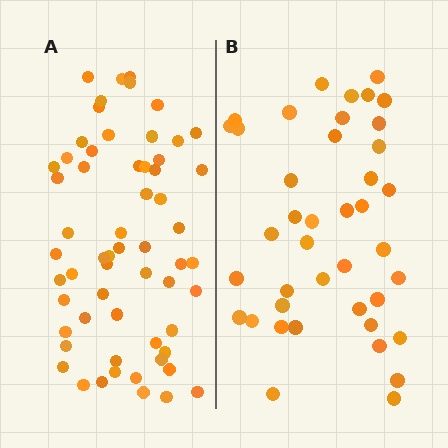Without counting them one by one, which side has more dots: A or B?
Region A (the left region) has more dots.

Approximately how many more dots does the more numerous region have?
Region A has approximately 20 more dots than region B.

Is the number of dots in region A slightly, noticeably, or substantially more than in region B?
Region A has substantially more. The ratio is roughly 1.5 to 1.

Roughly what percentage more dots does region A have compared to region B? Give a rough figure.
About 45% more.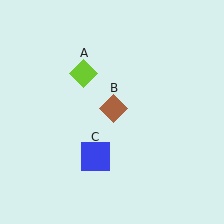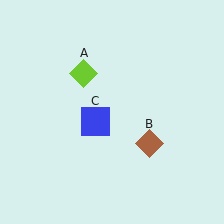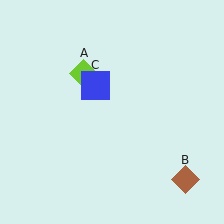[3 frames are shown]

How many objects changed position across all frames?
2 objects changed position: brown diamond (object B), blue square (object C).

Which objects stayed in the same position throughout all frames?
Lime diamond (object A) remained stationary.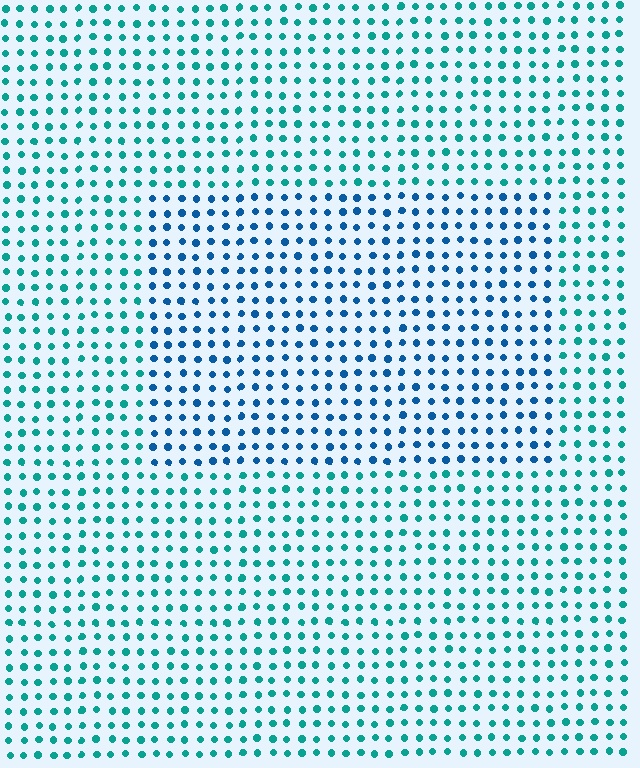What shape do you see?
I see a rectangle.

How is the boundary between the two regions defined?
The boundary is defined purely by a slight shift in hue (about 35 degrees). Spacing, size, and orientation are identical on both sides.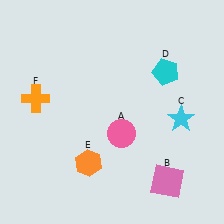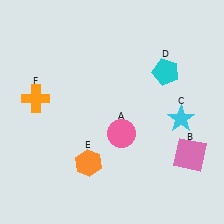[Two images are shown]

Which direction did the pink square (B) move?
The pink square (B) moved up.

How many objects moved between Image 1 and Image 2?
1 object moved between the two images.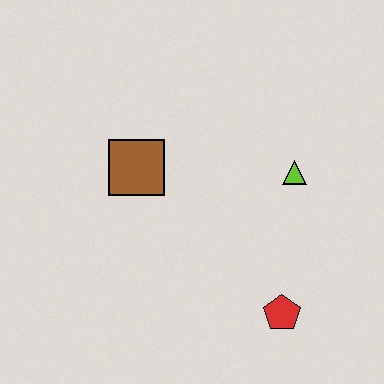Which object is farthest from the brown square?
The red pentagon is farthest from the brown square.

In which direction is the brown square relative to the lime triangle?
The brown square is to the left of the lime triangle.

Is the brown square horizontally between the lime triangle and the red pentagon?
No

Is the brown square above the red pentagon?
Yes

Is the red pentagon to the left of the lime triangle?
Yes